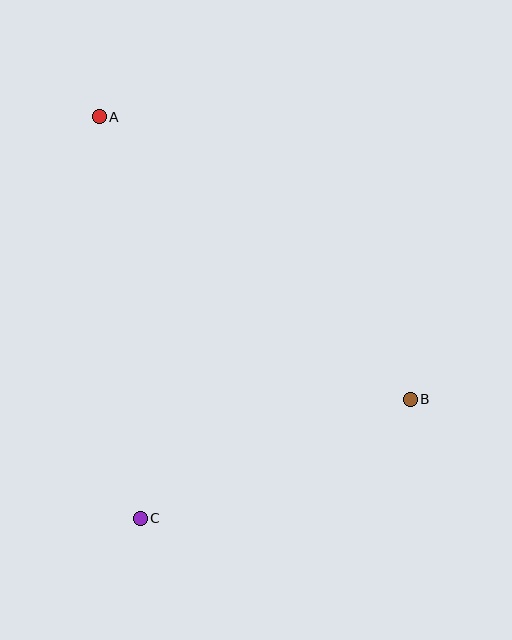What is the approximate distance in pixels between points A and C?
The distance between A and C is approximately 404 pixels.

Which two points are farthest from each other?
Points A and B are farthest from each other.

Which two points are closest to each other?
Points B and C are closest to each other.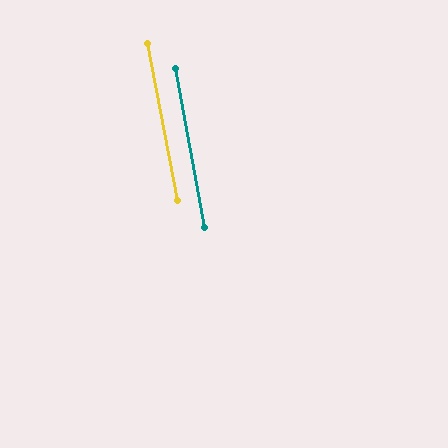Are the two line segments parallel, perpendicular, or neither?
Parallel — their directions differ by only 0.6°.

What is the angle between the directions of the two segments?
Approximately 1 degree.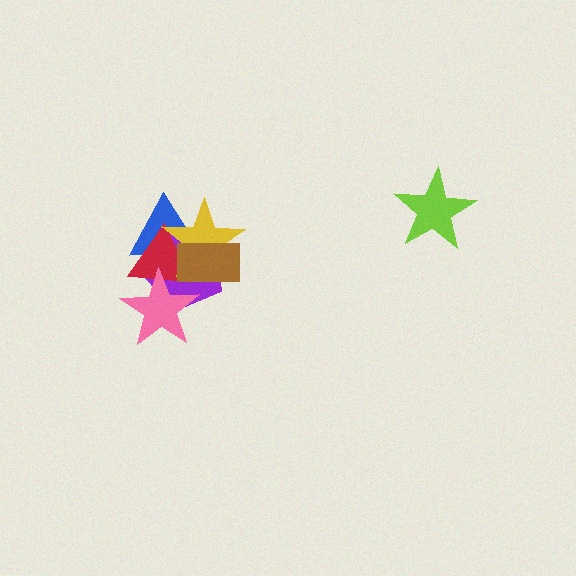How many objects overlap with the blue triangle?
4 objects overlap with the blue triangle.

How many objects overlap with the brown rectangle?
4 objects overlap with the brown rectangle.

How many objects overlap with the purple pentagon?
5 objects overlap with the purple pentagon.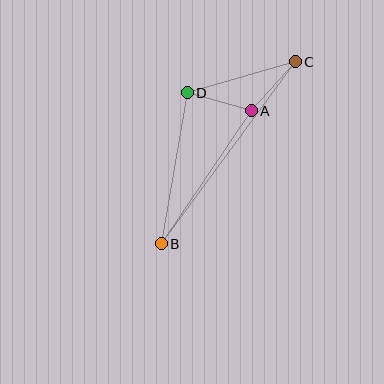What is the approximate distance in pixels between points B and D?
The distance between B and D is approximately 153 pixels.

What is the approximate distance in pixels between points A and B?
The distance between A and B is approximately 161 pixels.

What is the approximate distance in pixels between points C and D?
The distance between C and D is approximately 112 pixels.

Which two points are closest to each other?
Points A and C are closest to each other.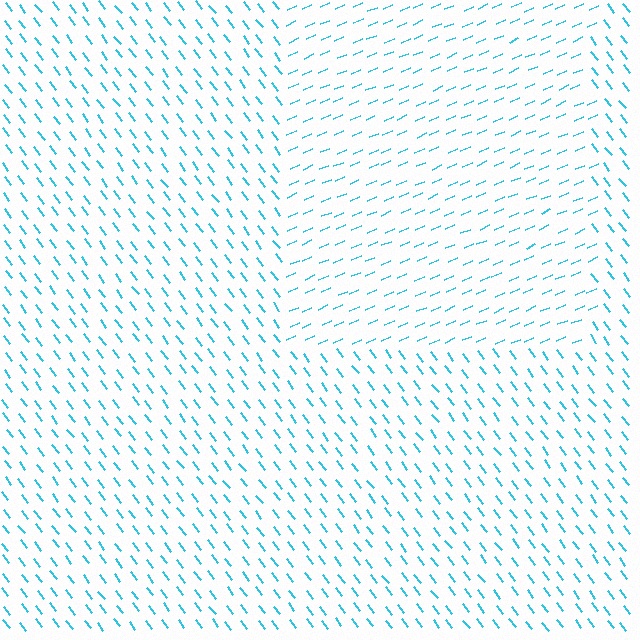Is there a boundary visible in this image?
Yes, there is a texture boundary formed by a change in line orientation.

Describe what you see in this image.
The image is filled with small cyan line segments. A rectangle region in the image has lines oriented differently from the surrounding lines, creating a visible texture boundary.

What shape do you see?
I see a rectangle.